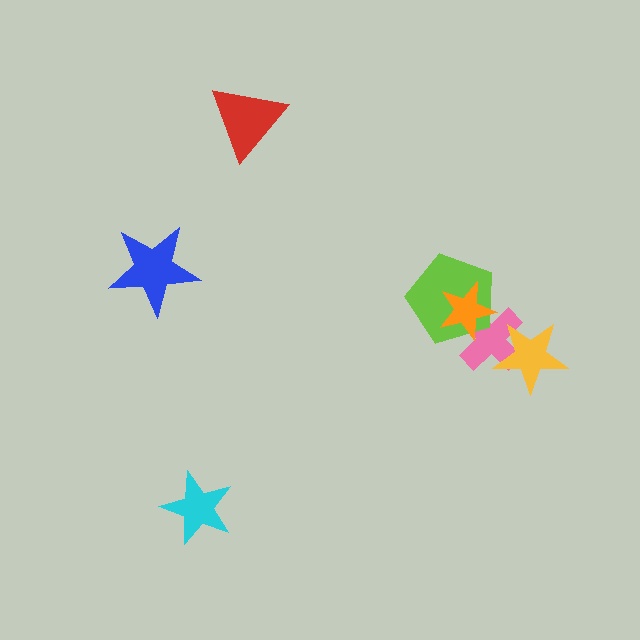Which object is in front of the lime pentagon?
The orange star is in front of the lime pentagon.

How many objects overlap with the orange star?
2 objects overlap with the orange star.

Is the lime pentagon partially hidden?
Yes, it is partially covered by another shape.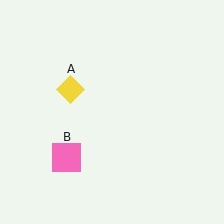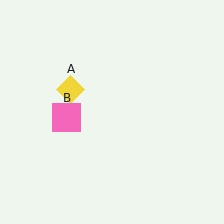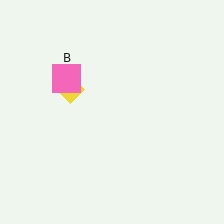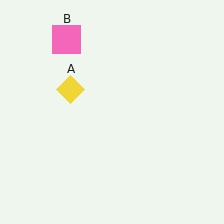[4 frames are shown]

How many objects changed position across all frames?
1 object changed position: pink square (object B).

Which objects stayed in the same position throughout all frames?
Yellow diamond (object A) remained stationary.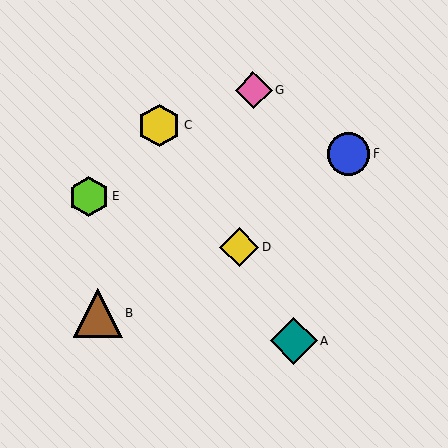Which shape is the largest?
The brown triangle (labeled B) is the largest.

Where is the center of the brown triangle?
The center of the brown triangle is at (98, 314).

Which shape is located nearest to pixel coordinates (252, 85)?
The pink diamond (labeled G) at (253, 90) is nearest to that location.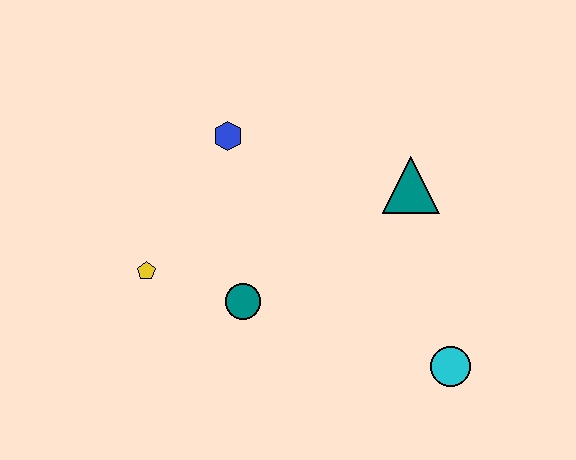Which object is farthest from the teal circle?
The cyan circle is farthest from the teal circle.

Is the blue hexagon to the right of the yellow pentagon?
Yes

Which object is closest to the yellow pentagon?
The teal circle is closest to the yellow pentagon.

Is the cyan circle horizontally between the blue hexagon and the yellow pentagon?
No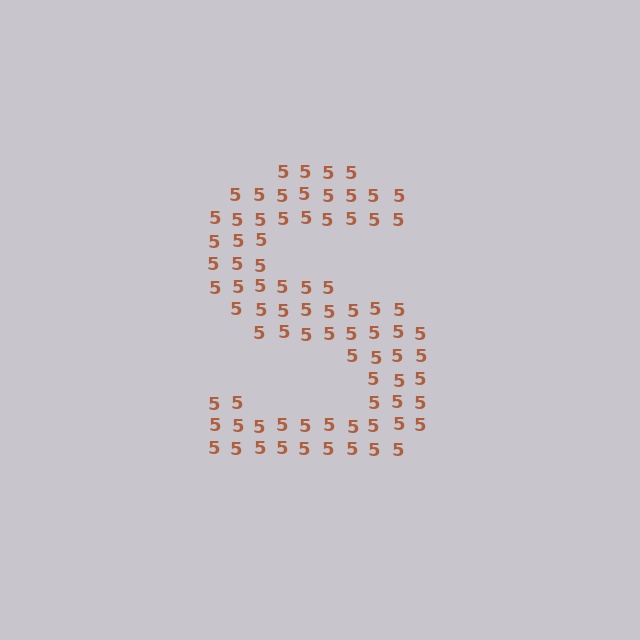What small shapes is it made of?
It is made of small digit 5's.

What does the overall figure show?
The overall figure shows the letter S.